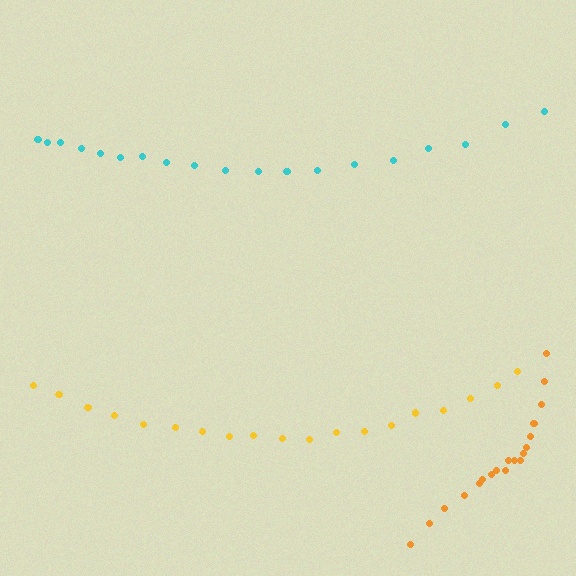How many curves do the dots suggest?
There are 3 distinct paths.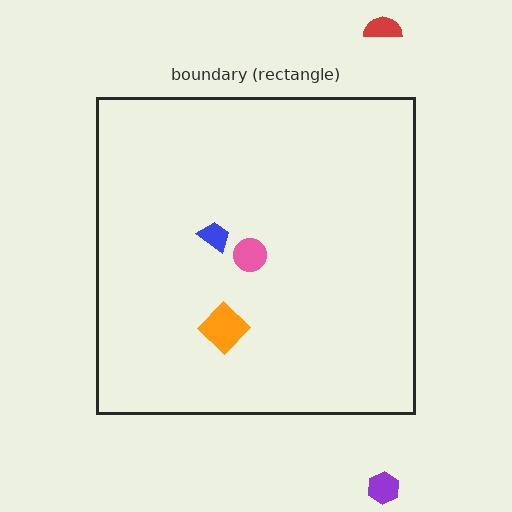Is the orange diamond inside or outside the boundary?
Inside.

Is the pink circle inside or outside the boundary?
Inside.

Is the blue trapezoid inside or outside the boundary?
Inside.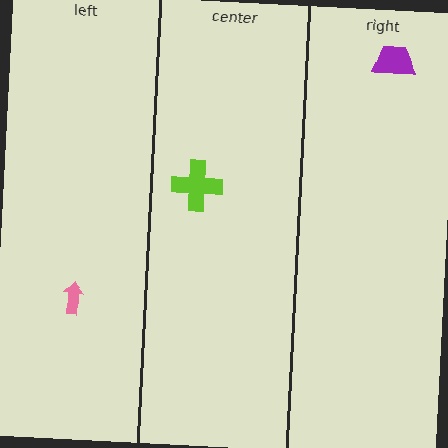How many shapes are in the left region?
1.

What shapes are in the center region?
The lime cross.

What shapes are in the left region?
The pink arrow.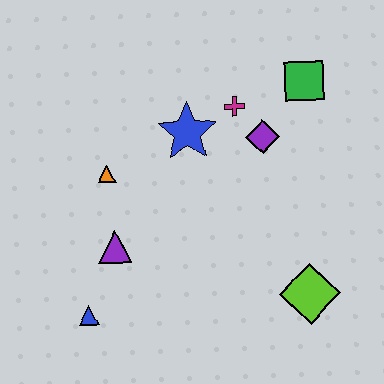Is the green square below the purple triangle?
No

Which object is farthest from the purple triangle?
The green square is farthest from the purple triangle.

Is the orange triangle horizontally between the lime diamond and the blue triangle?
Yes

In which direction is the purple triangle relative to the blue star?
The purple triangle is below the blue star.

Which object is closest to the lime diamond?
The purple diamond is closest to the lime diamond.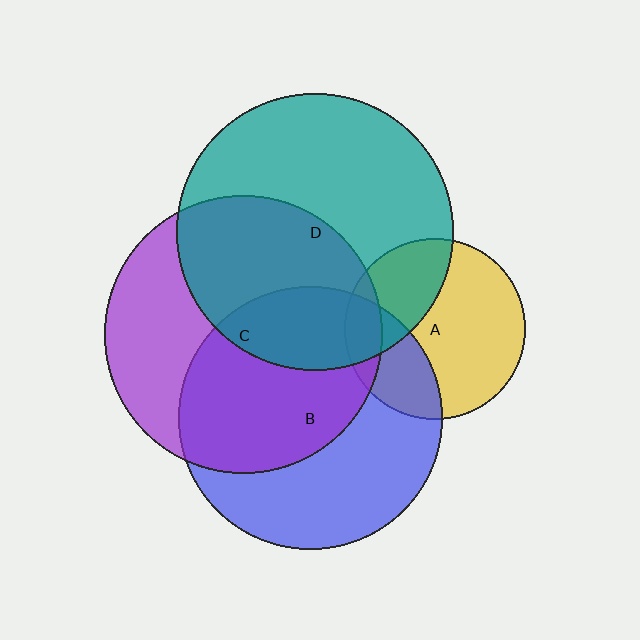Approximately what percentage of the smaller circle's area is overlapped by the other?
Approximately 10%.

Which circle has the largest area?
Circle C (purple).